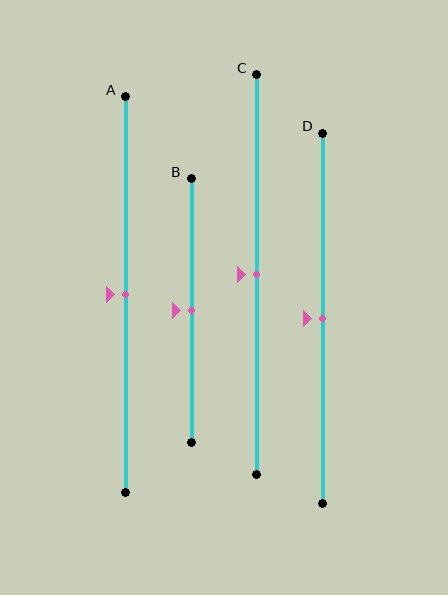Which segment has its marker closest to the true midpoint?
Segment A has its marker closest to the true midpoint.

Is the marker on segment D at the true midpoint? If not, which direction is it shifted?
Yes, the marker on segment D is at the true midpoint.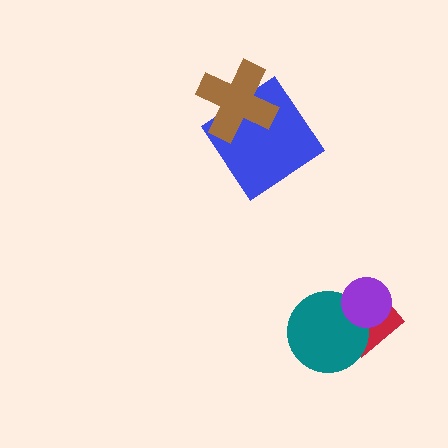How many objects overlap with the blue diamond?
1 object overlaps with the blue diamond.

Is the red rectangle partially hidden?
Yes, it is partially covered by another shape.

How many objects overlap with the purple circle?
2 objects overlap with the purple circle.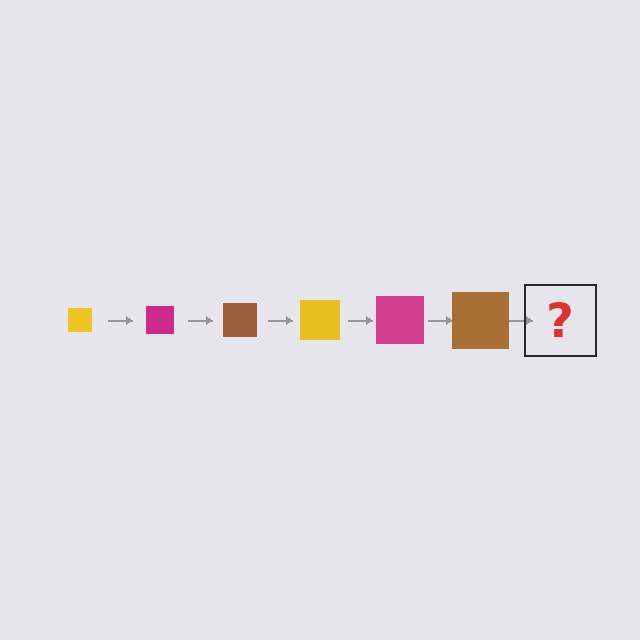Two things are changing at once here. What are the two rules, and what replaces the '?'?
The two rules are that the square grows larger each step and the color cycles through yellow, magenta, and brown. The '?' should be a yellow square, larger than the previous one.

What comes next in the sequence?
The next element should be a yellow square, larger than the previous one.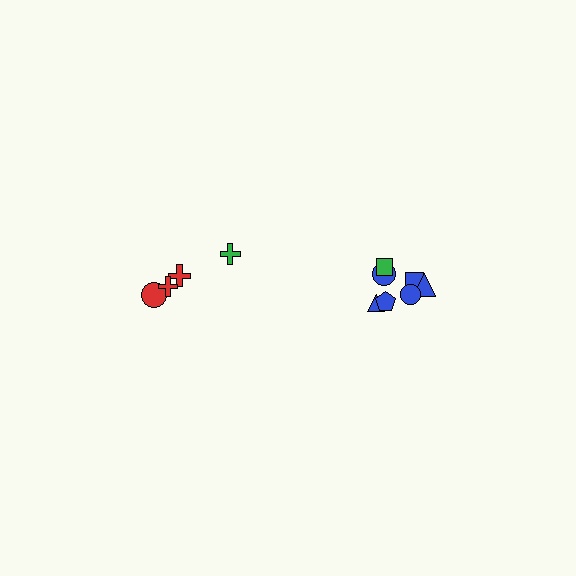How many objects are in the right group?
There are 7 objects.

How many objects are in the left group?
There are 4 objects.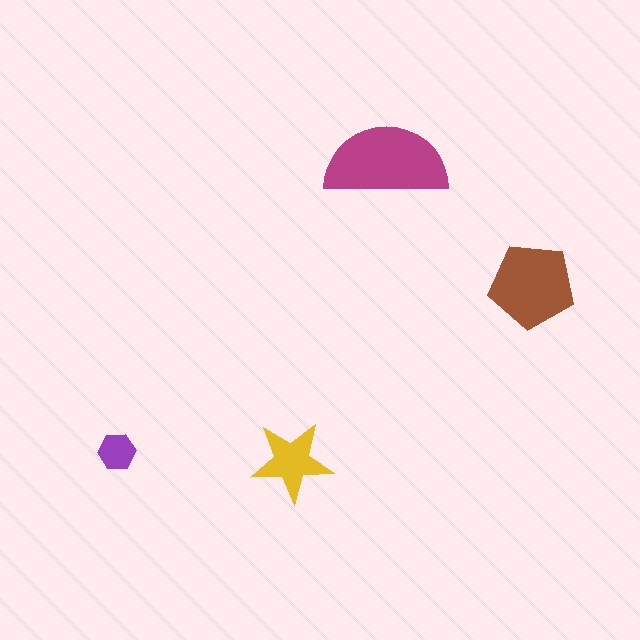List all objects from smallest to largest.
The purple hexagon, the yellow star, the brown pentagon, the magenta semicircle.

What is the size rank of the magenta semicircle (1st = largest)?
1st.